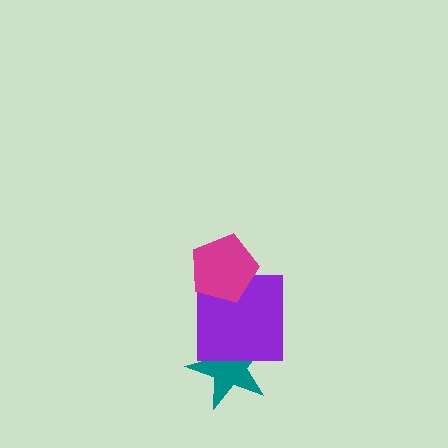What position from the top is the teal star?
The teal star is 3rd from the top.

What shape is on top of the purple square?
The magenta pentagon is on top of the purple square.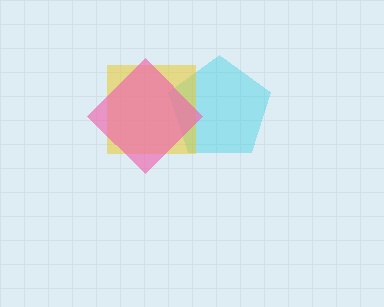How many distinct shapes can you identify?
There are 3 distinct shapes: a cyan pentagon, a yellow square, a pink diamond.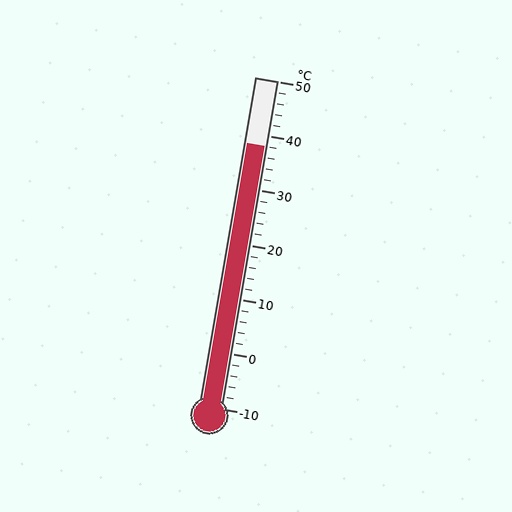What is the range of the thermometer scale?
The thermometer scale ranges from -10°C to 50°C.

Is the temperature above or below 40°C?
The temperature is below 40°C.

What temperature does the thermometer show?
The thermometer shows approximately 38°C.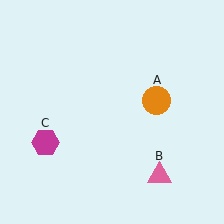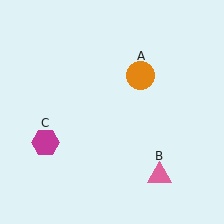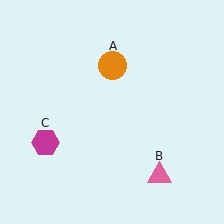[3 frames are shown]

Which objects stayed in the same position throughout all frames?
Pink triangle (object B) and magenta hexagon (object C) remained stationary.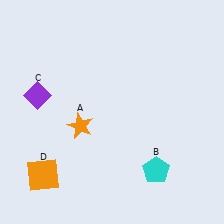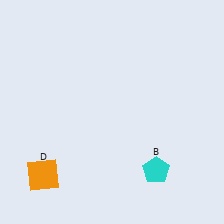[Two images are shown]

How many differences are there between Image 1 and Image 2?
There are 2 differences between the two images.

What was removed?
The purple diamond (C), the orange star (A) were removed in Image 2.